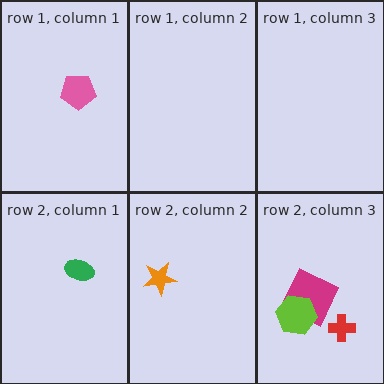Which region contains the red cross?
The row 2, column 3 region.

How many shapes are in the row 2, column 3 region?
3.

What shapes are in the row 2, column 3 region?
The magenta square, the red cross, the lime hexagon.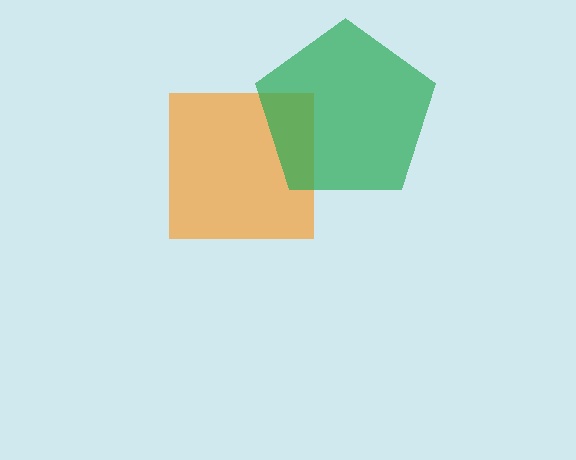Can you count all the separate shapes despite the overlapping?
Yes, there are 2 separate shapes.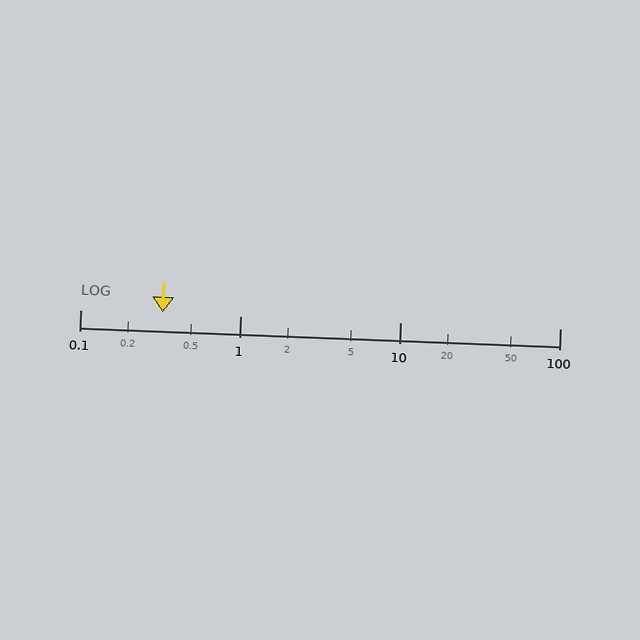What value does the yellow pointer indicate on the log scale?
The pointer indicates approximately 0.33.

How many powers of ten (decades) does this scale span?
The scale spans 3 decades, from 0.1 to 100.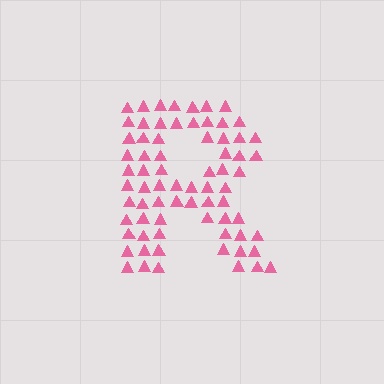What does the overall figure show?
The overall figure shows the letter R.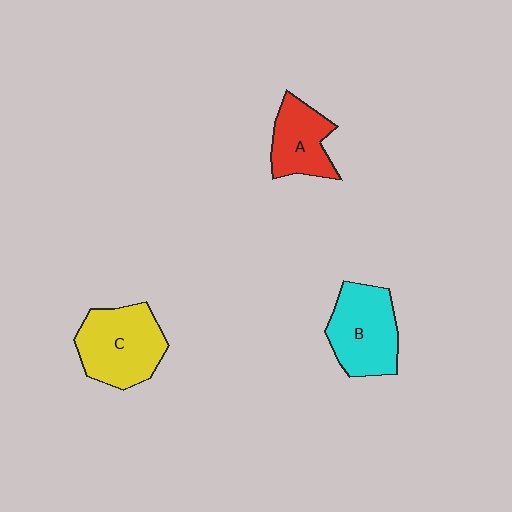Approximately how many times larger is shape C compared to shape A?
Approximately 1.5 times.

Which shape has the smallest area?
Shape A (red).